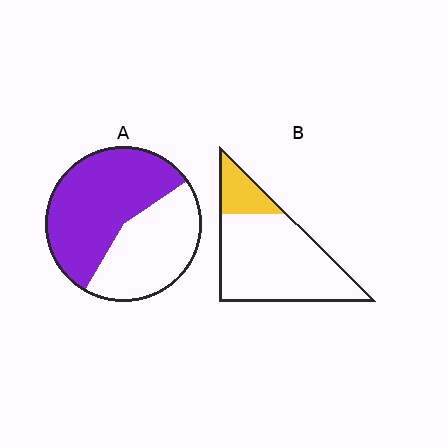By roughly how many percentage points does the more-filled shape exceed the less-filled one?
By roughly 40 percentage points (A over B).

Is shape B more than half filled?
No.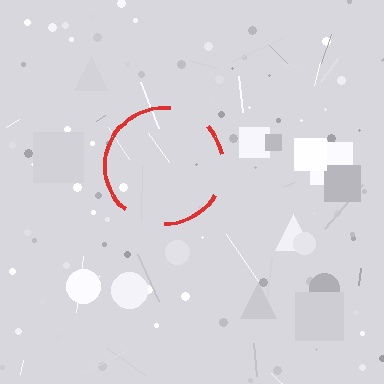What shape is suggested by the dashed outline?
The dashed outline suggests a circle.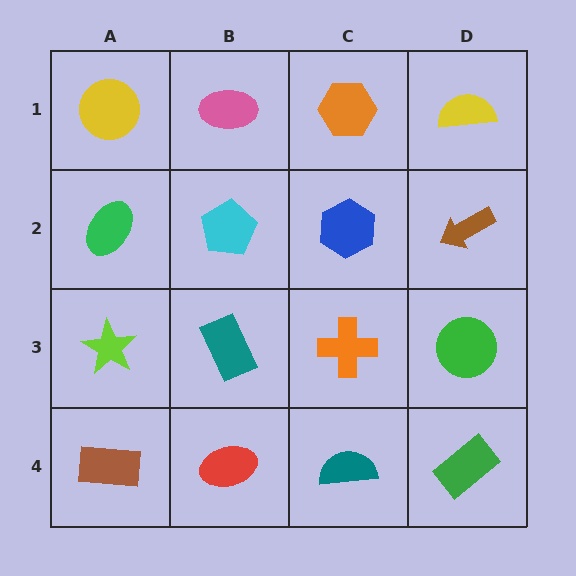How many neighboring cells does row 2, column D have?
3.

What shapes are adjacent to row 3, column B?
A cyan pentagon (row 2, column B), a red ellipse (row 4, column B), a lime star (row 3, column A), an orange cross (row 3, column C).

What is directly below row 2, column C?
An orange cross.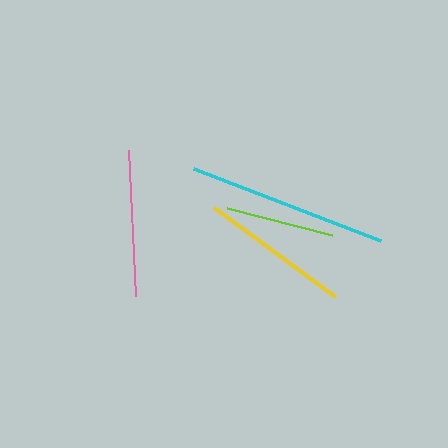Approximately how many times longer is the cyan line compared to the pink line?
The cyan line is approximately 1.4 times the length of the pink line.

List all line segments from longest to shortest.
From longest to shortest: cyan, yellow, pink, lime.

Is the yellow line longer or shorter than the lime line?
The yellow line is longer than the lime line.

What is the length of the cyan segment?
The cyan segment is approximately 200 pixels long.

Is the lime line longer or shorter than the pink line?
The pink line is longer than the lime line.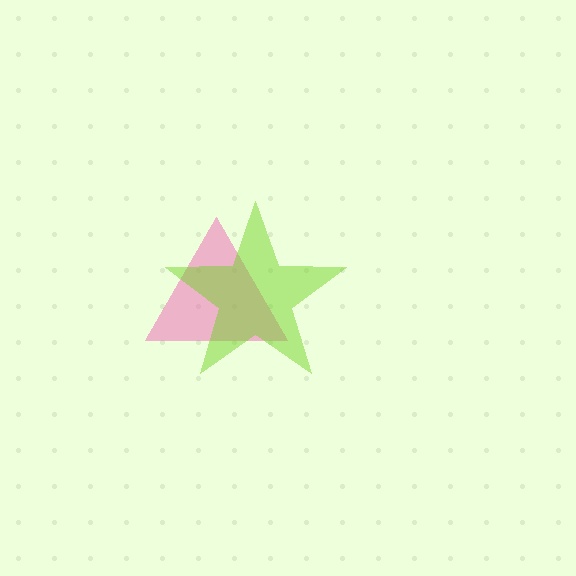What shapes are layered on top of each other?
The layered shapes are: a pink triangle, a lime star.